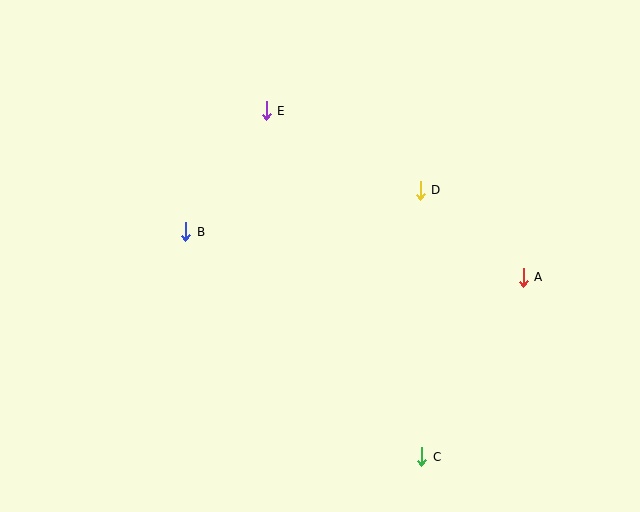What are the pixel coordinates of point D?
Point D is at (420, 190).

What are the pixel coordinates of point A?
Point A is at (523, 277).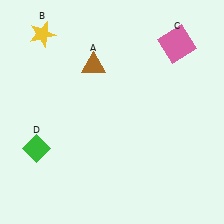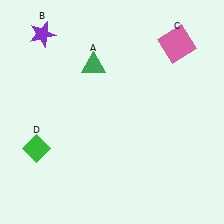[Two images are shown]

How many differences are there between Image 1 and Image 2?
There are 2 differences between the two images.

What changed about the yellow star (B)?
In Image 1, B is yellow. In Image 2, it changed to purple.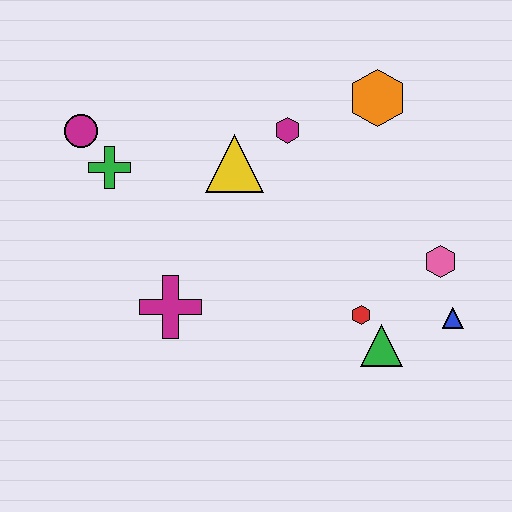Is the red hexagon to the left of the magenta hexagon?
No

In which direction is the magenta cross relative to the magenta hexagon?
The magenta cross is below the magenta hexagon.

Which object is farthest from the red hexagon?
The magenta circle is farthest from the red hexagon.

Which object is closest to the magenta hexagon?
The yellow triangle is closest to the magenta hexagon.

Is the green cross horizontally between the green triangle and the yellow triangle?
No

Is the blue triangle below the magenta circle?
Yes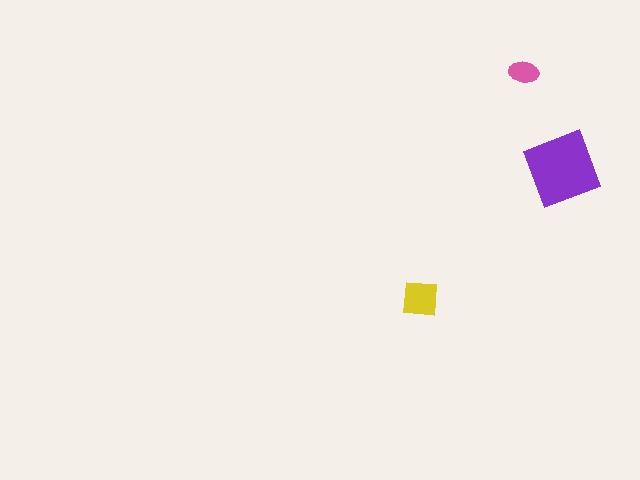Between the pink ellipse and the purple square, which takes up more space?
The purple square.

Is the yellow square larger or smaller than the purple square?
Smaller.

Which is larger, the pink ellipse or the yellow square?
The yellow square.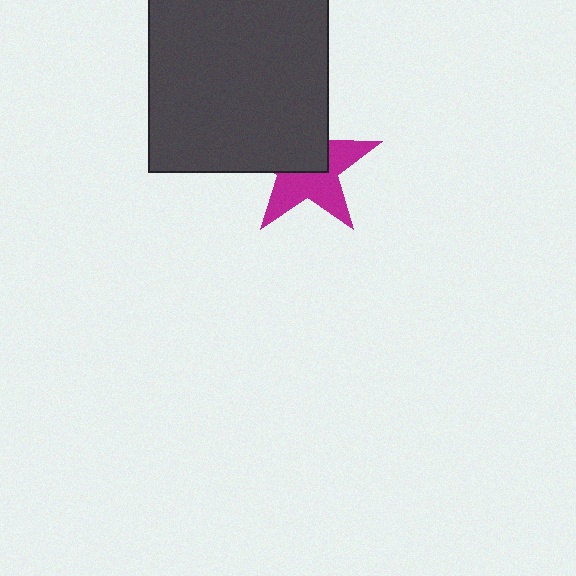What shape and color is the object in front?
The object in front is a dark gray square.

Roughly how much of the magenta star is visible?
About half of it is visible (roughly 52%).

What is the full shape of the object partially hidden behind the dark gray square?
The partially hidden object is a magenta star.